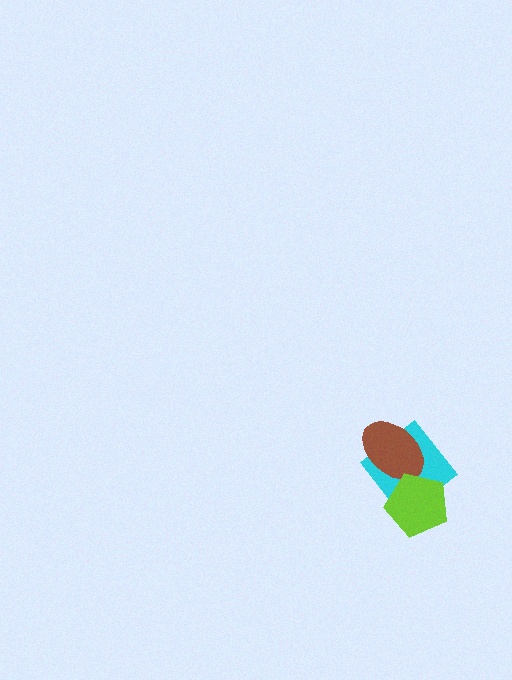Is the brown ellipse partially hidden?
Yes, it is partially covered by another shape.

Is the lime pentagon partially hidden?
No, no other shape covers it.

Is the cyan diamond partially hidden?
Yes, it is partially covered by another shape.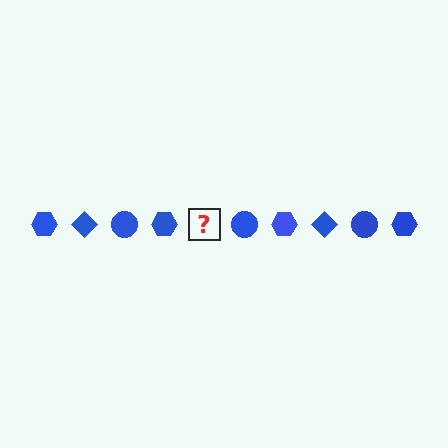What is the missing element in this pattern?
The missing element is a blue diamond.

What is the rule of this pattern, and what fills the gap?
The rule is that the pattern cycles through hexagon, diamond, circle shapes in blue. The gap should be filled with a blue diamond.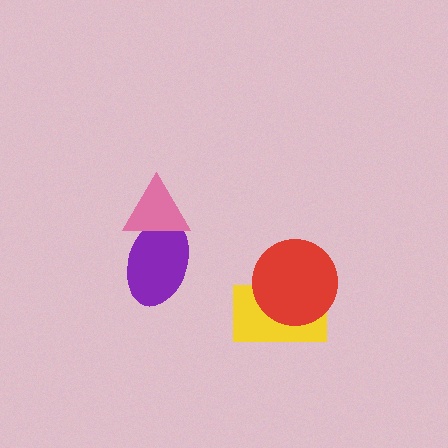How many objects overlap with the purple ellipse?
1 object overlaps with the purple ellipse.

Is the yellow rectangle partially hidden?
Yes, it is partially covered by another shape.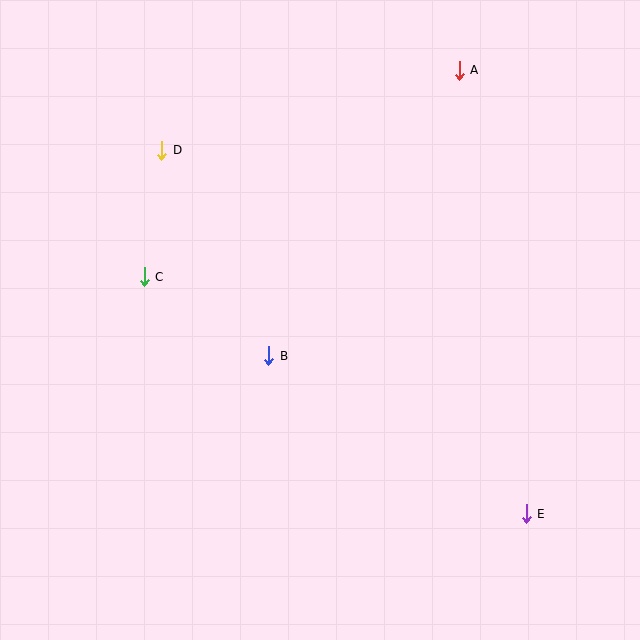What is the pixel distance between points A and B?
The distance between A and B is 343 pixels.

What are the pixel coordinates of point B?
Point B is at (269, 356).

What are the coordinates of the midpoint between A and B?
The midpoint between A and B is at (364, 213).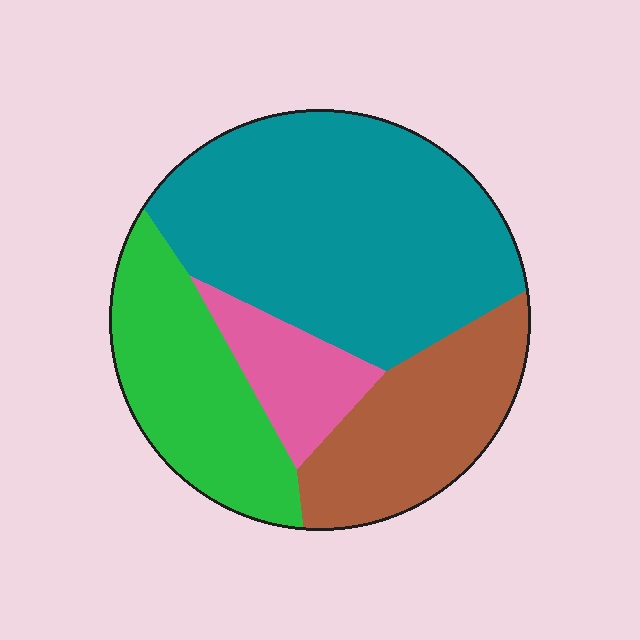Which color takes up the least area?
Pink, at roughly 10%.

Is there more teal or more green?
Teal.